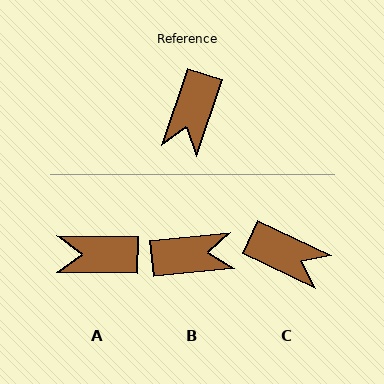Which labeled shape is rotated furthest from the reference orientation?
B, about 114 degrees away.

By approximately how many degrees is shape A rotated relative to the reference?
Approximately 72 degrees clockwise.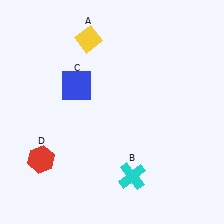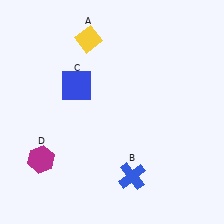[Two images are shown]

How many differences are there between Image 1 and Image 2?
There are 2 differences between the two images.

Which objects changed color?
B changed from cyan to blue. D changed from red to magenta.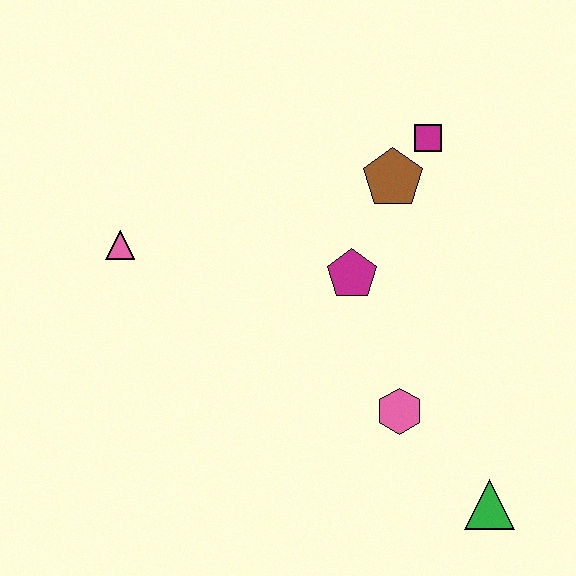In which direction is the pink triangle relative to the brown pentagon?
The pink triangle is to the left of the brown pentagon.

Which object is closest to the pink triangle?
The magenta pentagon is closest to the pink triangle.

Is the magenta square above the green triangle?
Yes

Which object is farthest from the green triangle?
The pink triangle is farthest from the green triangle.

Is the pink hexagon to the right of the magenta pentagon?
Yes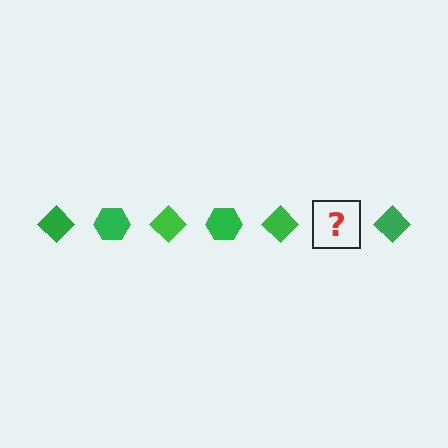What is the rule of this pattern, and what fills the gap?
The rule is that the pattern cycles through diamond, hexagon shapes in green. The gap should be filled with a green hexagon.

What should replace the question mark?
The question mark should be replaced with a green hexagon.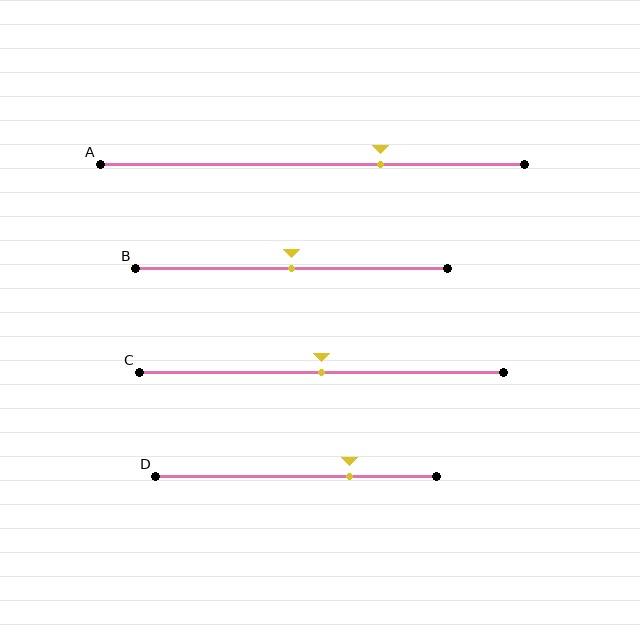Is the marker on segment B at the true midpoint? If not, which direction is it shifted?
Yes, the marker on segment B is at the true midpoint.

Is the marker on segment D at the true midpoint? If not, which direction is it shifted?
No, the marker on segment D is shifted to the right by about 19% of the segment length.